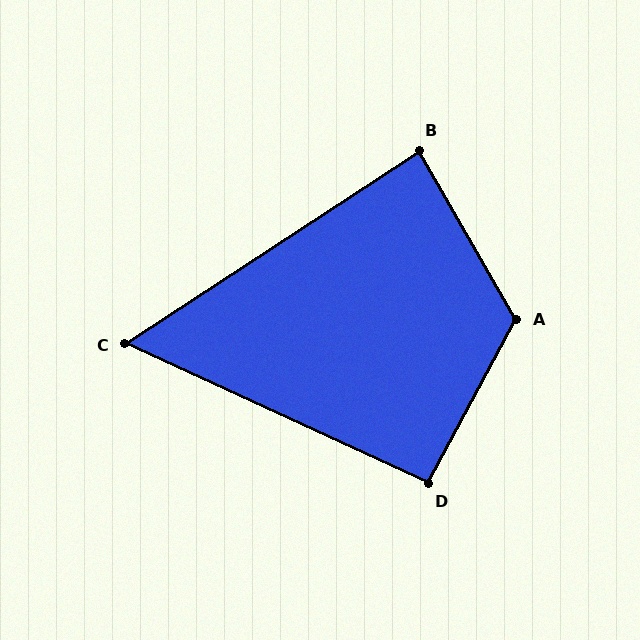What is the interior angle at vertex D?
Approximately 93 degrees (approximately right).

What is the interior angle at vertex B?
Approximately 87 degrees (approximately right).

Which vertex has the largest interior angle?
A, at approximately 122 degrees.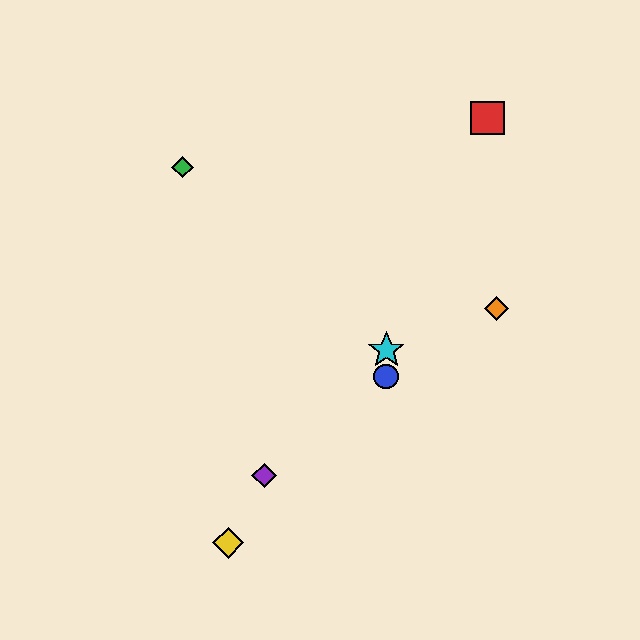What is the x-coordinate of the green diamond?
The green diamond is at x≈183.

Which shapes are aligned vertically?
The blue circle, the cyan star are aligned vertically.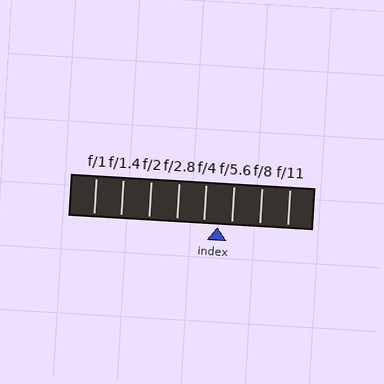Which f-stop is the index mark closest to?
The index mark is closest to f/4.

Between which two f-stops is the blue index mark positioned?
The index mark is between f/4 and f/5.6.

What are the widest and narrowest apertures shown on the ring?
The widest aperture shown is f/1 and the narrowest is f/11.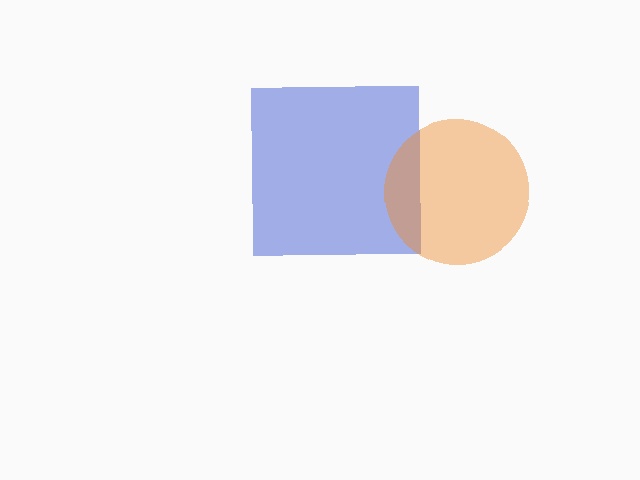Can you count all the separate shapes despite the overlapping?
Yes, there are 2 separate shapes.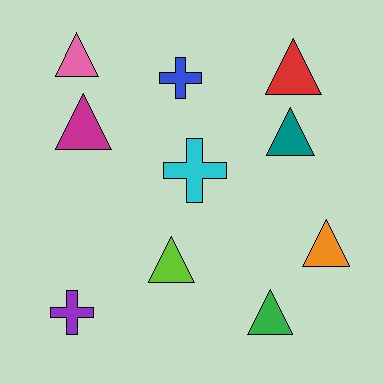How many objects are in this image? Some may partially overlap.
There are 10 objects.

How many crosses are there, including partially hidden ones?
There are 3 crosses.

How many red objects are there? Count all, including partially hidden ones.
There is 1 red object.